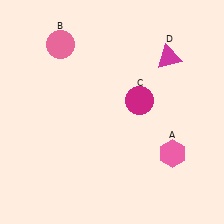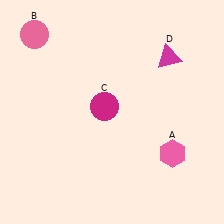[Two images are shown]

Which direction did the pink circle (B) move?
The pink circle (B) moved left.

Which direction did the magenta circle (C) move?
The magenta circle (C) moved left.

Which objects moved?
The objects that moved are: the pink circle (B), the magenta circle (C).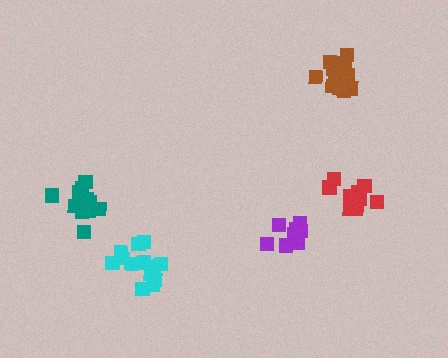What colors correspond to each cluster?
The clusters are colored: brown, teal, cyan, purple, red.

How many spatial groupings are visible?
There are 5 spatial groupings.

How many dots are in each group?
Group 1: 15 dots, Group 2: 14 dots, Group 3: 15 dots, Group 4: 9 dots, Group 5: 11 dots (64 total).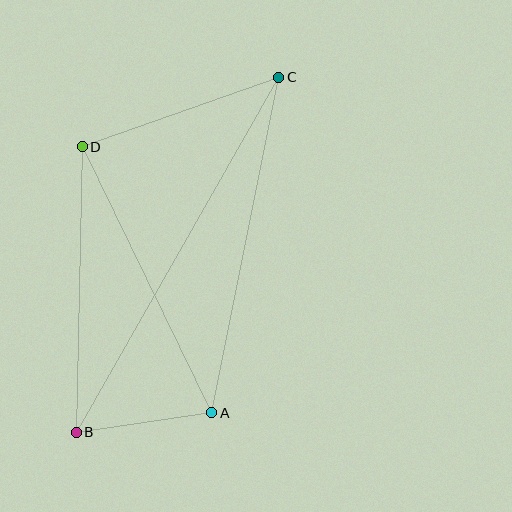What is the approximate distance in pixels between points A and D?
The distance between A and D is approximately 296 pixels.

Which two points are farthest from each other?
Points B and C are farthest from each other.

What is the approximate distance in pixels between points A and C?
The distance between A and C is approximately 342 pixels.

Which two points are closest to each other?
Points A and B are closest to each other.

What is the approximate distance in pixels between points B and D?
The distance between B and D is approximately 285 pixels.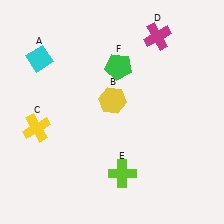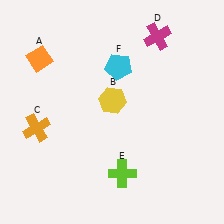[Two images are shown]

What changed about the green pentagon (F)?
In Image 1, F is green. In Image 2, it changed to cyan.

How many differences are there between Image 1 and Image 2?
There are 3 differences between the two images.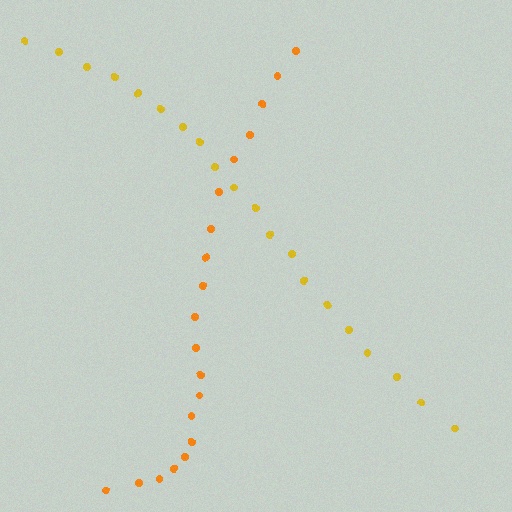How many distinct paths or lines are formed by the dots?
There are 2 distinct paths.